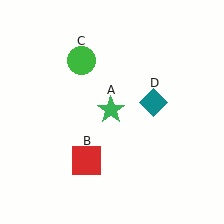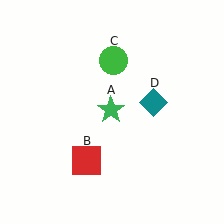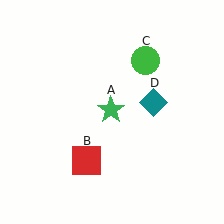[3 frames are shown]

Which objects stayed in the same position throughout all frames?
Green star (object A) and red square (object B) and teal diamond (object D) remained stationary.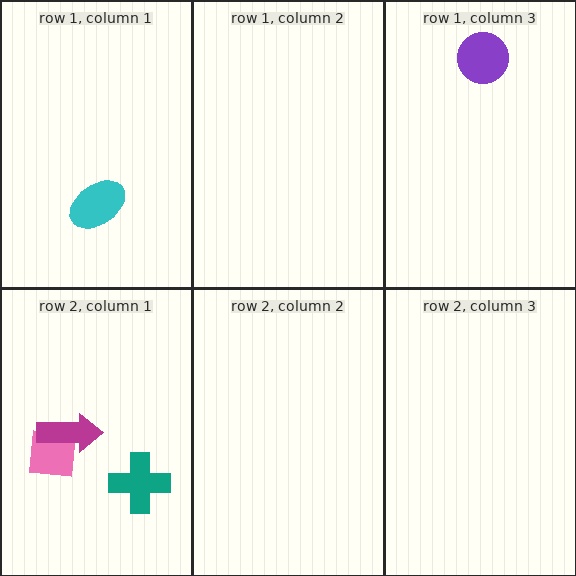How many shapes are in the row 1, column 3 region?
1.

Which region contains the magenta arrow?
The row 2, column 1 region.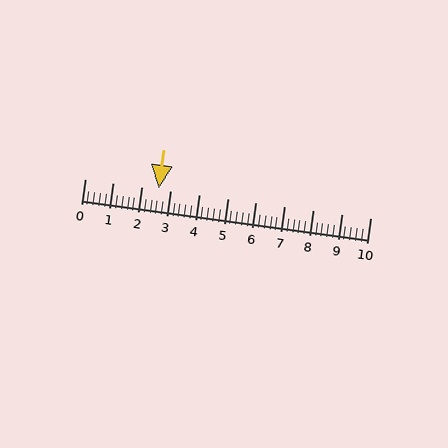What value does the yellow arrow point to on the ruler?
The yellow arrow points to approximately 2.6.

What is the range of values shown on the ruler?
The ruler shows values from 0 to 10.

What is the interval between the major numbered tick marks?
The major tick marks are spaced 1 units apart.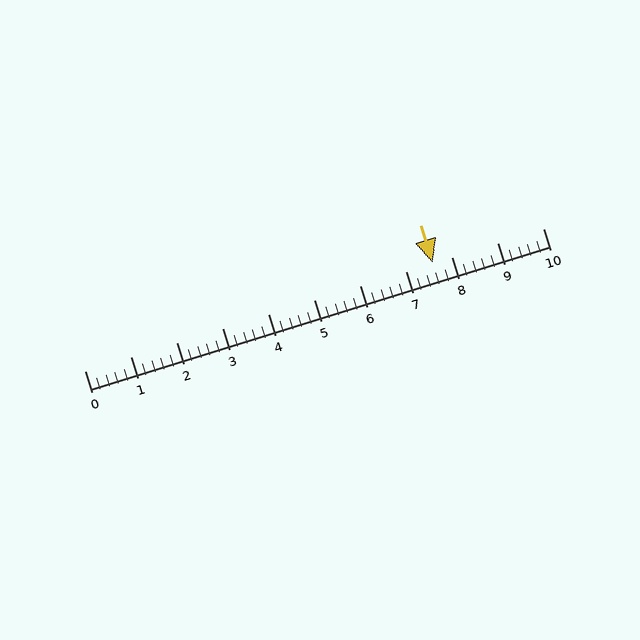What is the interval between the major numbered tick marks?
The major tick marks are spaced 1 units apart.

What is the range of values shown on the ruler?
The ruler shows values from 0 to 10.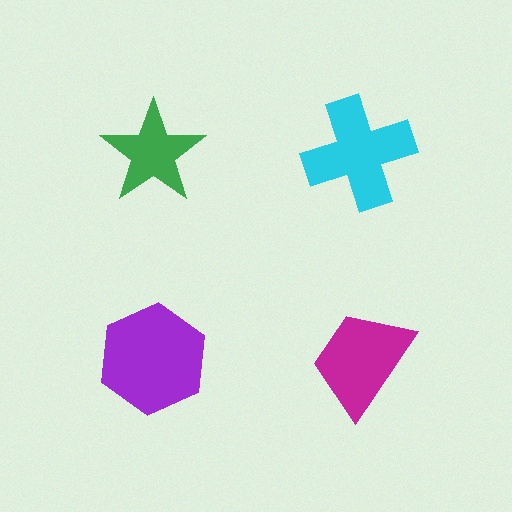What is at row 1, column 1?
A green star.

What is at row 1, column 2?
A cyan cross.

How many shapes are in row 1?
2 shapes.